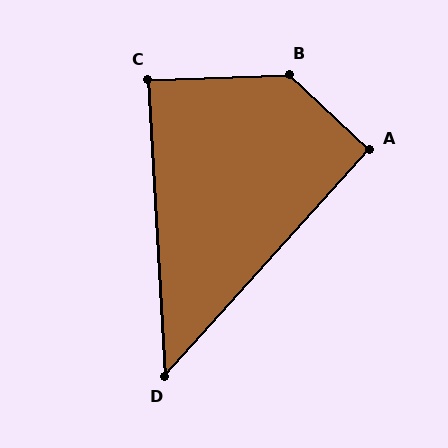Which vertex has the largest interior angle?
B, at approximately 135 degrees.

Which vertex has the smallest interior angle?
D, at approximately 45 degrees.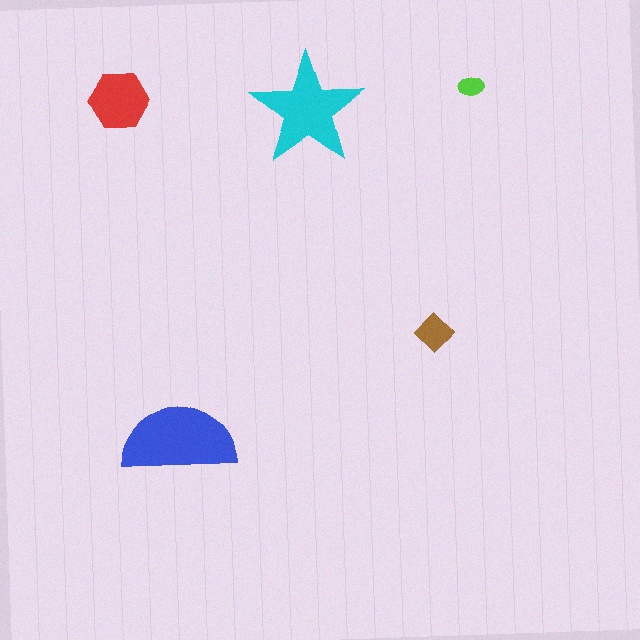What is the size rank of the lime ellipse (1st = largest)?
5th.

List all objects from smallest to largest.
The lime ellipse, the brown diamond, the red hexagon, the cyan star, the blue semicircle.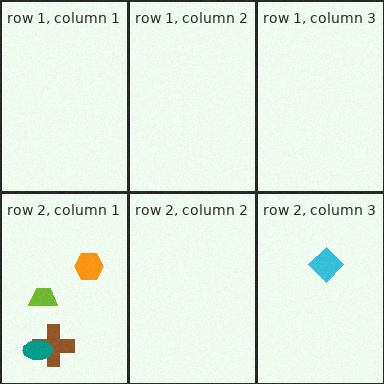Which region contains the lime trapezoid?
The row 2, column 1 region.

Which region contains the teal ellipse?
The row 2, column 1 region.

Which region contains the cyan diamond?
The row 2, column 3 region.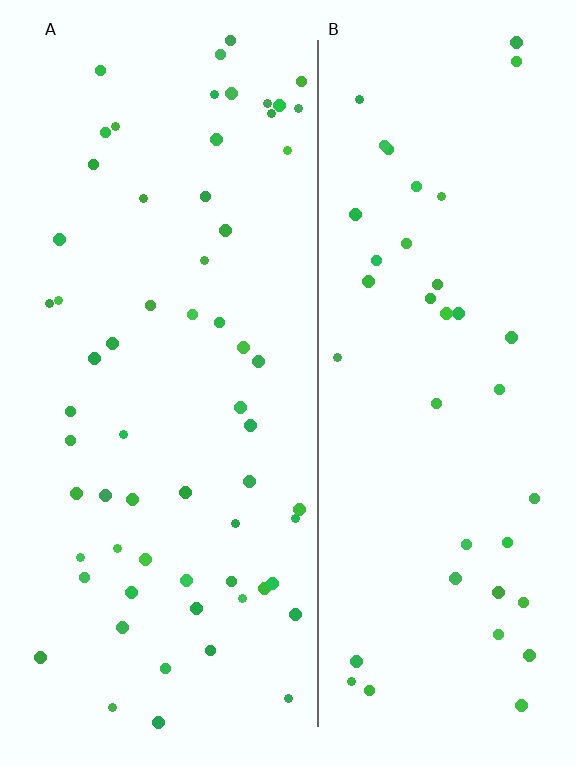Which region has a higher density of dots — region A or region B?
A (the left).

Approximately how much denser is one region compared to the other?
Approximately 1.5× — region A over region B.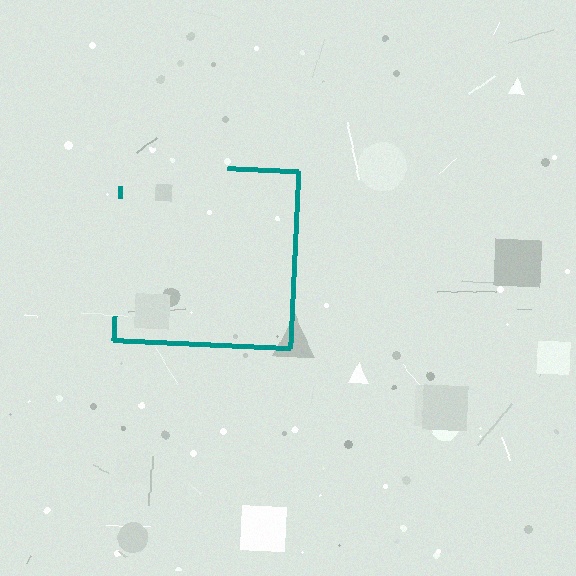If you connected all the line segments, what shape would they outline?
They would outline a square.